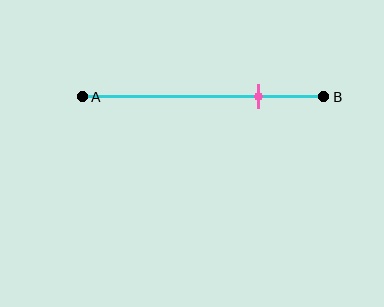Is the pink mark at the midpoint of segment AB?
No, the mark is at about 75% from A, not at the 50% midpoint.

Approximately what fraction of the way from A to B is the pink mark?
The pink mark is approximately 75% of the way from A to B.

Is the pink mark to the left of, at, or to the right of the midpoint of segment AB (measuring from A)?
The pink mark is to the right of the midpoint of segment AB.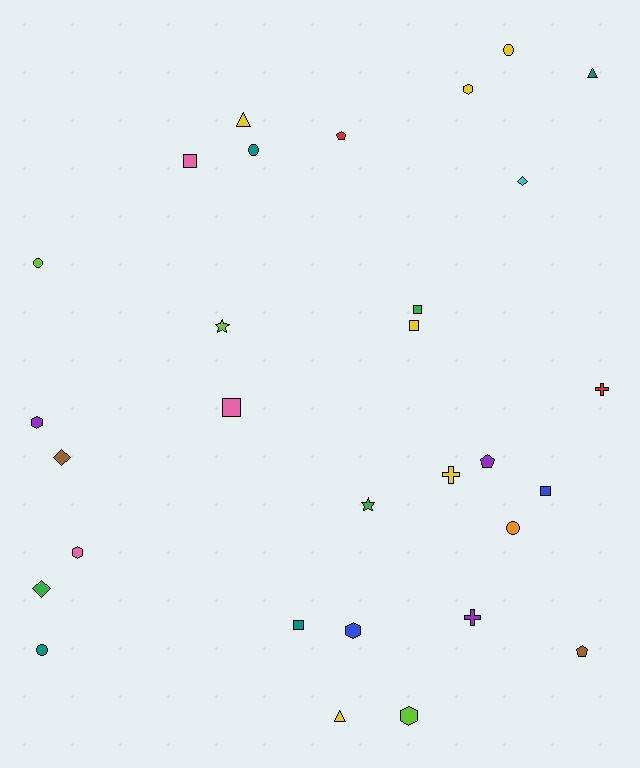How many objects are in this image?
There are 30 objects.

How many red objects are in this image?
There are 2 red objects.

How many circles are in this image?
There are 5 circles.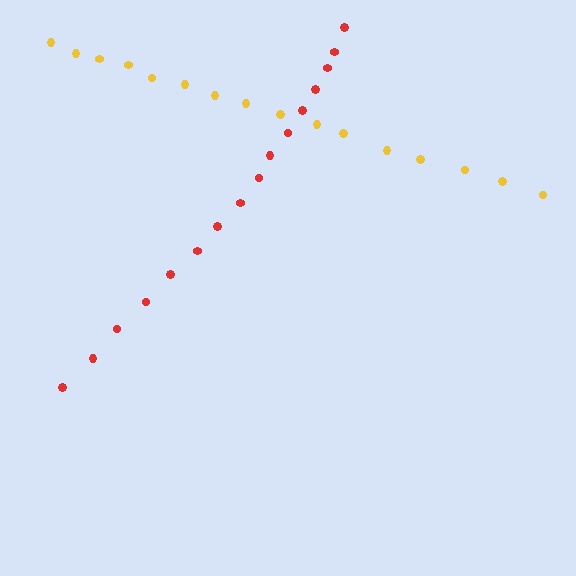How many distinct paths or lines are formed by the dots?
There are 2 distinct paths.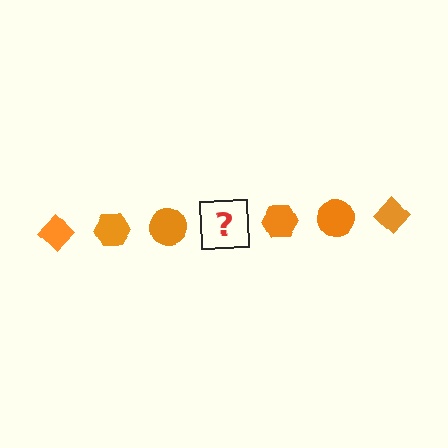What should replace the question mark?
The question mark should be replaced with an orange diamond.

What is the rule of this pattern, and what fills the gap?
The rule is that the pattern cycles through diamond, hexagon, circle shapes in orange. The gap should be filled with an orange diamond.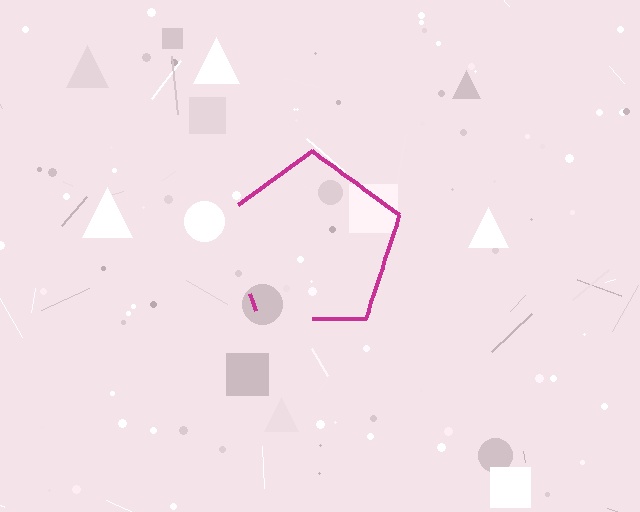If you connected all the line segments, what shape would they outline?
They would outline a pentagon.